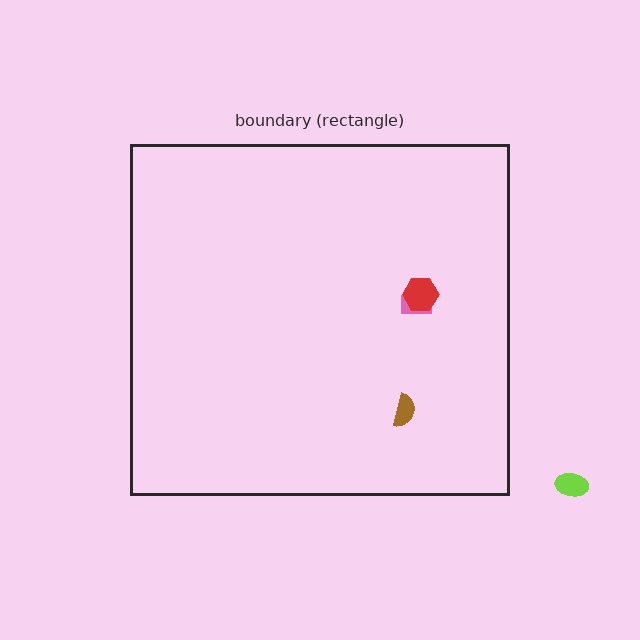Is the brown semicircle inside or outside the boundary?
Inside.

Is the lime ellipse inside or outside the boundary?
Outside.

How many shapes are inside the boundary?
3 inside, 1 outside.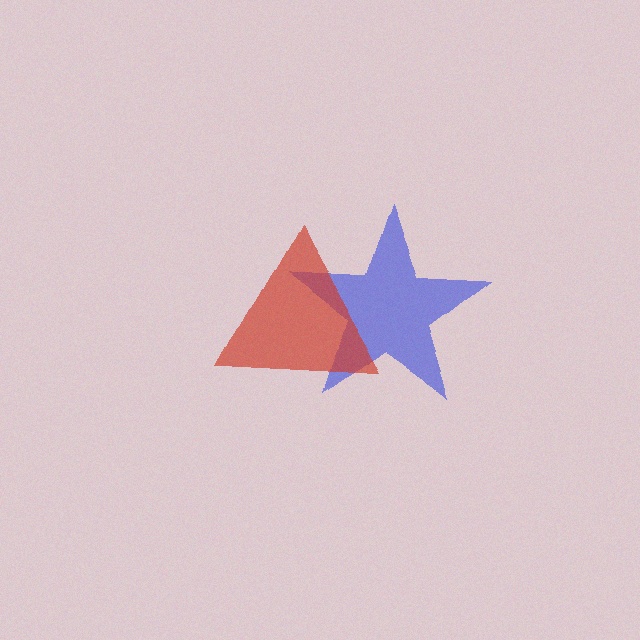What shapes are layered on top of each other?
The layered shapes are: a blue star, a red triangle.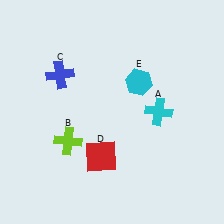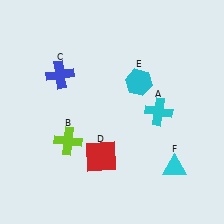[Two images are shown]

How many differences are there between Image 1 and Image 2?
There is 1 difference between the two images.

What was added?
A cyan triangle (F) was added in Image 2.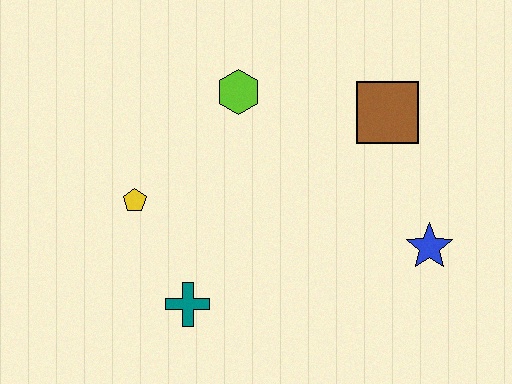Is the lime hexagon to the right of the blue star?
No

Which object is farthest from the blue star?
The yellow pentagon is farthest from the blue star.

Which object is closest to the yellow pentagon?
The teal cross is closest to the yellow pentagon.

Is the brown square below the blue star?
No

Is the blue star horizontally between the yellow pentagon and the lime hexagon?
No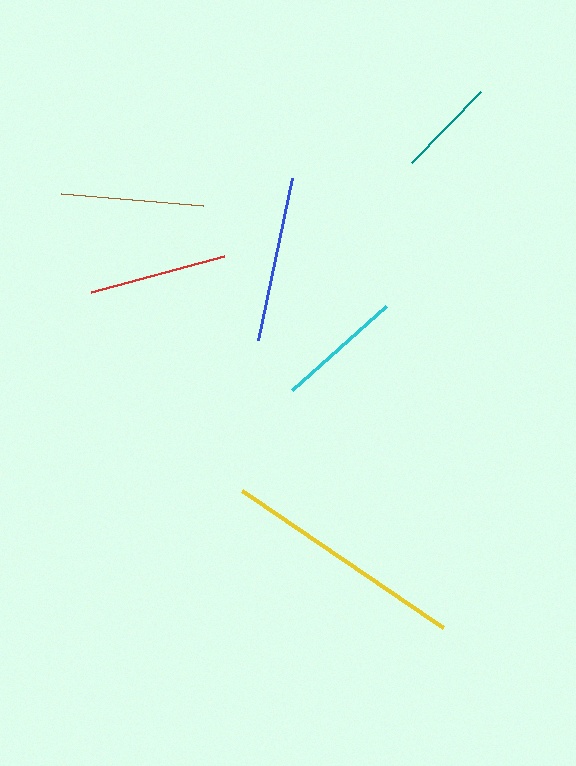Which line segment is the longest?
The yellow line is the longest at approximately 243 pixels.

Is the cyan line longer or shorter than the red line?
The red line is longer than the cyan line.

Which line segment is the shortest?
The teal line is the shortest at approximately 99 pixels.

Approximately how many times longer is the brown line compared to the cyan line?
The brown line is approximately 1.1 times the length of the cyan line.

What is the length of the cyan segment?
The cyan segment is approximately 127 pixels long.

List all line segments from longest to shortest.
From longest to shortest: yellow, blue, brown, red, cyan, teal.